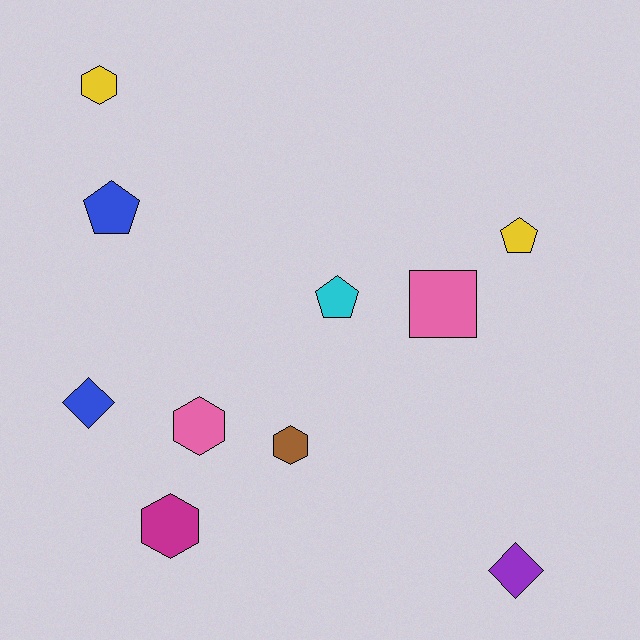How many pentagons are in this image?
There are 3 pentagons.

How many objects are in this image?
There are 10 objects.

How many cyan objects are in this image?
There is 1 cyan object.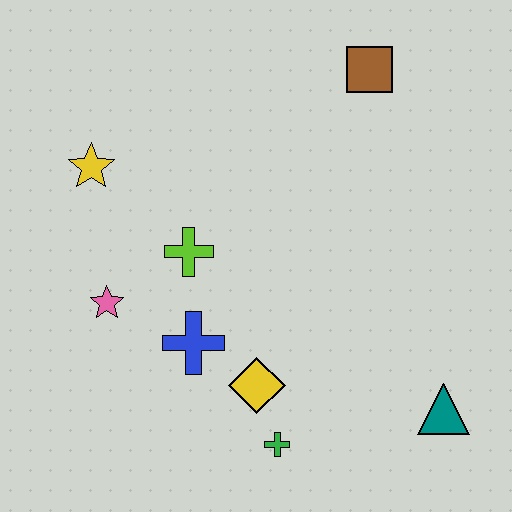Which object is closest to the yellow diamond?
The green cross is closest to the yellow diamond.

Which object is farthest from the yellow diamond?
The brown square is farthest from the yellow diamond.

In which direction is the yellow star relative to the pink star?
The yellow star is above the pink star.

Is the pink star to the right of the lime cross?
No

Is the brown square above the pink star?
Yes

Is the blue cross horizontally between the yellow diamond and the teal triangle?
No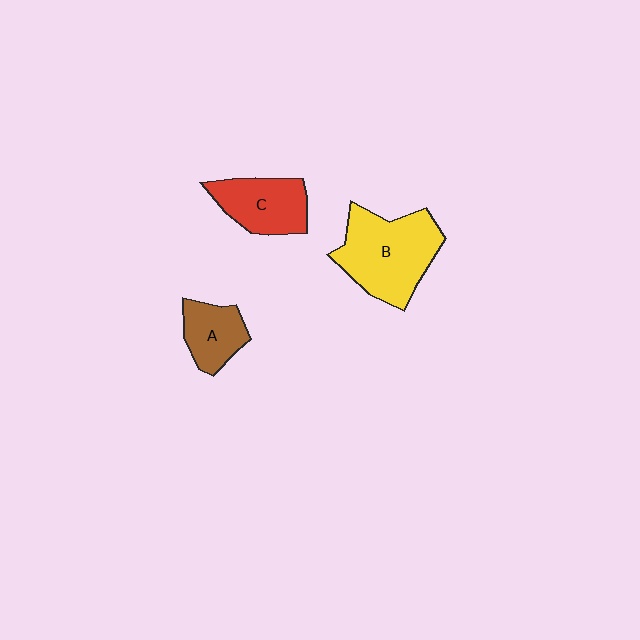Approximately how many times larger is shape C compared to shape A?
Approximately 1.3 times.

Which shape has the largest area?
Shape B (yellow).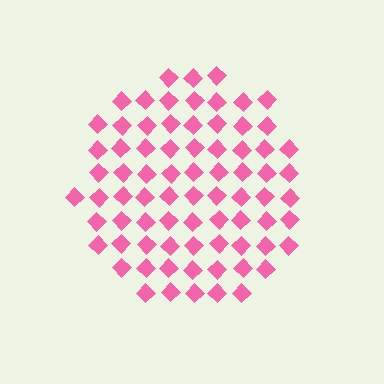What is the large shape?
The large shape is a circle.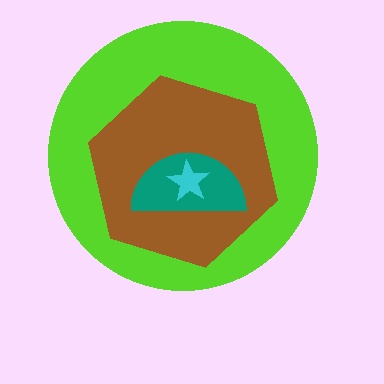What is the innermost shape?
The cyan star.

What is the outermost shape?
The lime circle.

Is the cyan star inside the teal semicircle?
Yes.